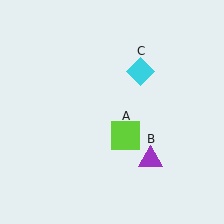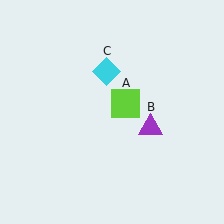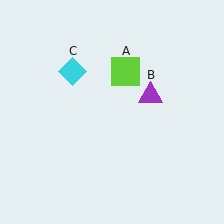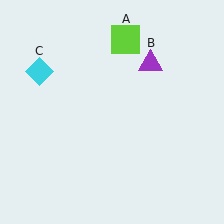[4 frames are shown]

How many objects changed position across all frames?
3 objects changed position: lime square (object A), purple triangle (object B), cyan diamond (object C).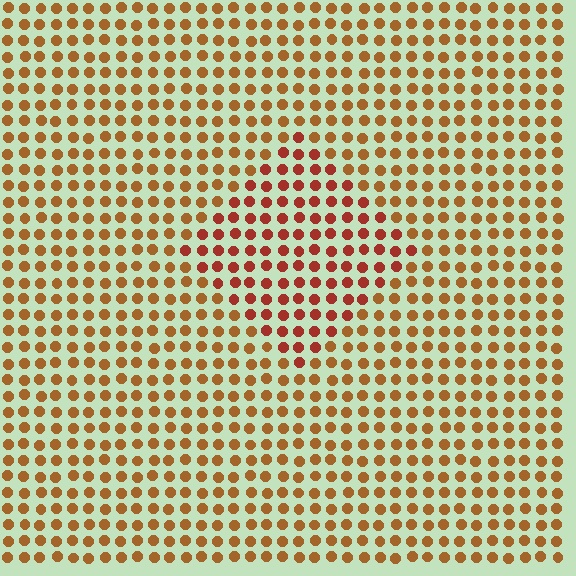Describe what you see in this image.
The image is filled with small brown elements in a uniform arrangement. A diamond-shaped region is visible where the elements are tinted to a slightly different hue, forming a subtle color boundary.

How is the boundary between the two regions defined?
The boundary is defined purely by a slight shift in hue (about 26 degrees). Spacing, size, and orientation are identical on both sides.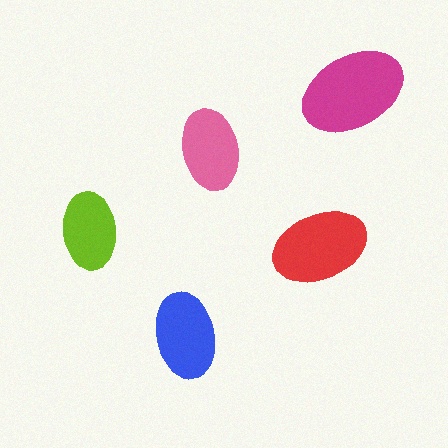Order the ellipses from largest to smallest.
the magenta one, the red one, the blue one, the pink one, the lime one.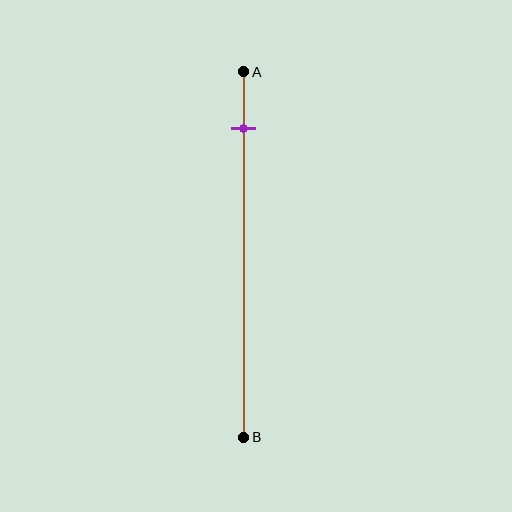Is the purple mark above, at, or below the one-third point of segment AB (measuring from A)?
The purple mark is above the one-third point of segment AB.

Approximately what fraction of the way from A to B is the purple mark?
The purple mark is approximately 15% of the way from A to B.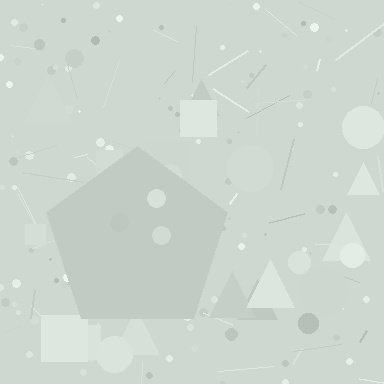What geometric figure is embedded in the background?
A pentagon is embedded in the background.